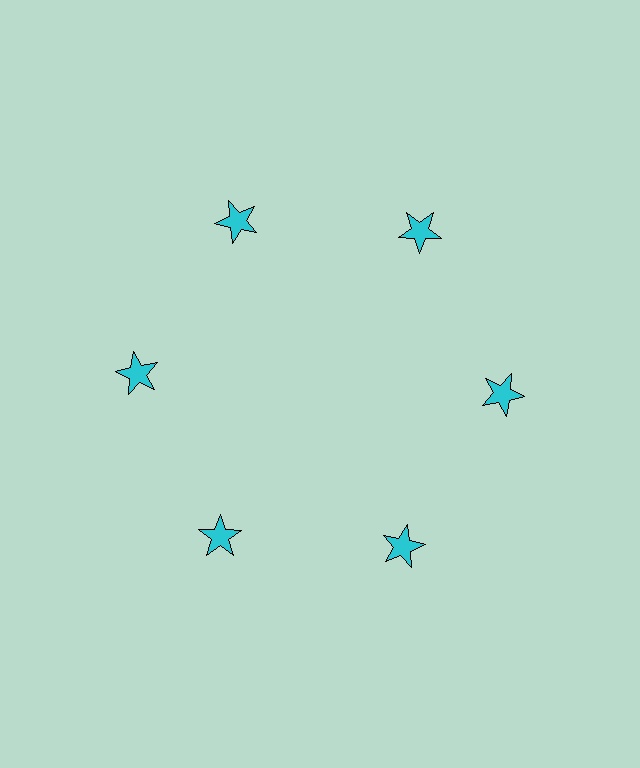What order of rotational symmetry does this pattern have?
This pattern has 6-fold rotational symmetry.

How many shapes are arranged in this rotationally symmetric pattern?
There are 6 shapes, arranged in 6 groups of 1.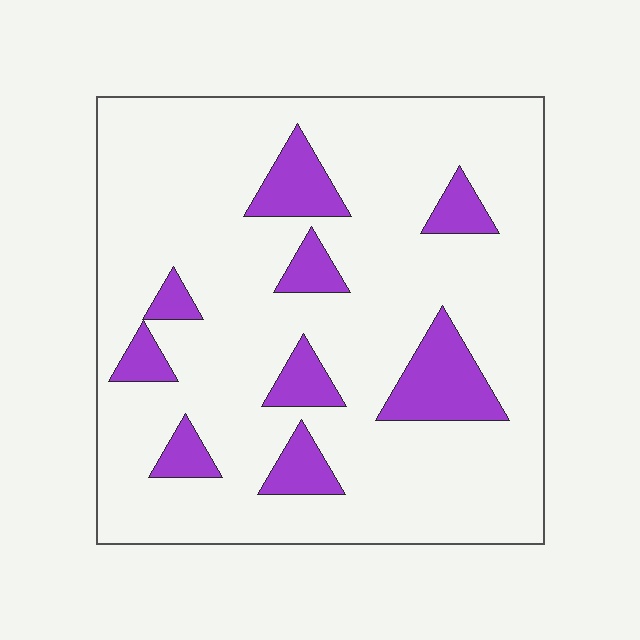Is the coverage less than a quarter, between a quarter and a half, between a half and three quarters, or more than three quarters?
Less than a quarter.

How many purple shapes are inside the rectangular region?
9.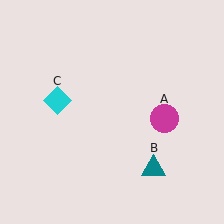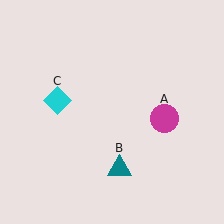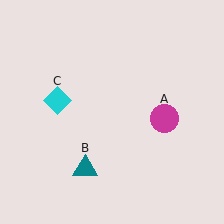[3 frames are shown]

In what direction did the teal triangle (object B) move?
The teal triangle (object B) moved left.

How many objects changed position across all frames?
1 object changed position: teal triangle (object B).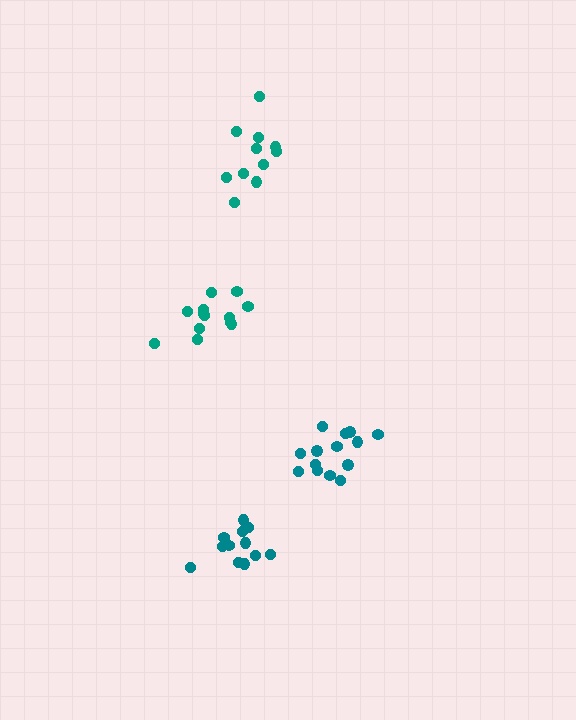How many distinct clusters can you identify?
There are 4 distinct clusters.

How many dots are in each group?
Group 1: 11 dots, Group 2: 14 dots, Group 3: 13 dots, Group 4: 12 dots (50 total).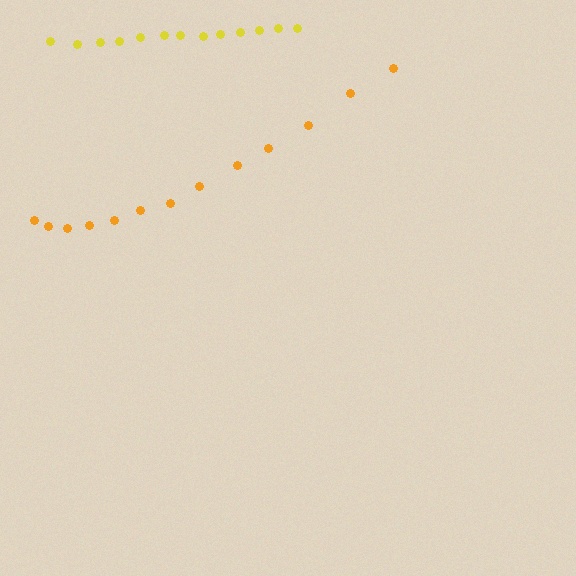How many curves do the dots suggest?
There are 2 distinct paths.